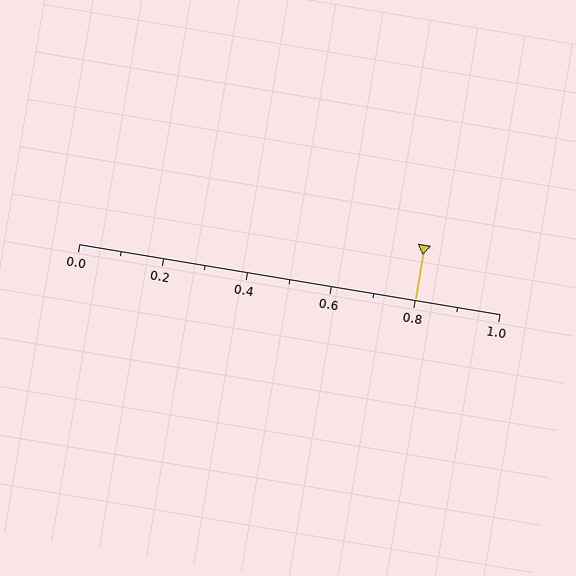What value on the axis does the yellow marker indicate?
The marker indicates approximately 0.8.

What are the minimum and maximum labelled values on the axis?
The axis runs from 0.0 to 1.0.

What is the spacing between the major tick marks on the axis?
The major ticks are spaced 0.2 apart.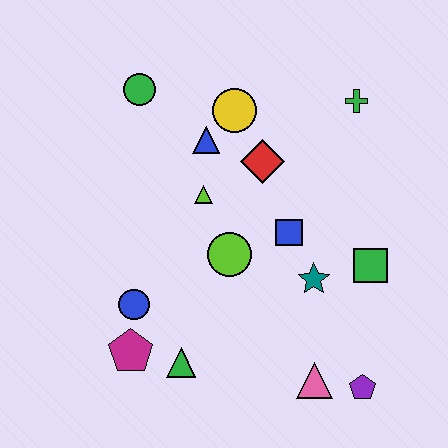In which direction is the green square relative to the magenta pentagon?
The green square is to the right of the magenta pentagon.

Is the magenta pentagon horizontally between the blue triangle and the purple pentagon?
No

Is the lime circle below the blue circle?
No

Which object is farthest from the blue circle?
The green cross is farthest from the blue circle.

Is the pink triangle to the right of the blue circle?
Yes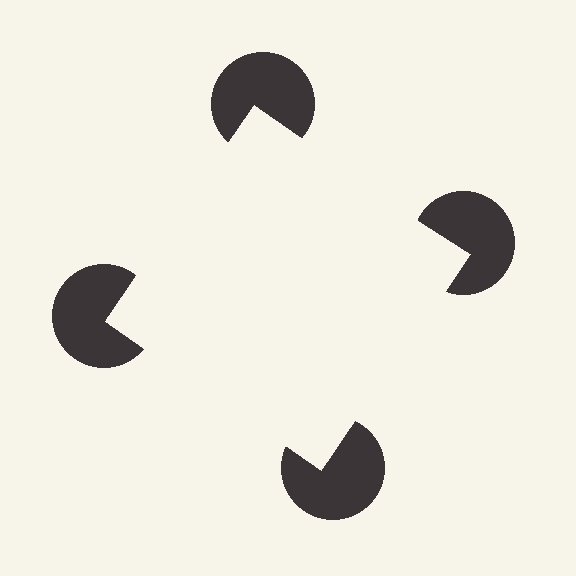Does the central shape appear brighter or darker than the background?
It typically appears slightly brighter than the background, even though no actual brightness change is drawn.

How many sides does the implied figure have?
4 sides.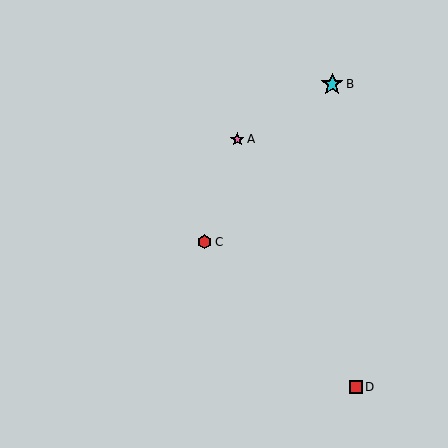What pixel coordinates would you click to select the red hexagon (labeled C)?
Click at (205, 242) to select the red hexagon C.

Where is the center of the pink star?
The center of the pink star is at (237, 139).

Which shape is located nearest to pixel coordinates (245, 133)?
The pink star (labeled A) at (237, 139) is nearest to that location.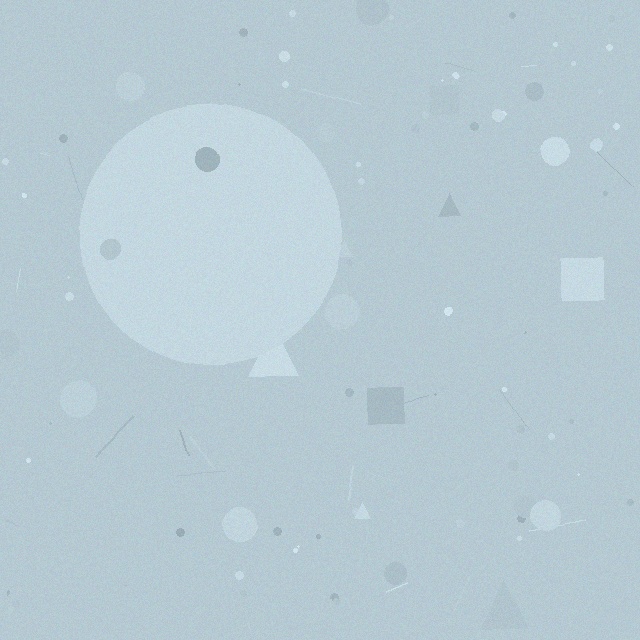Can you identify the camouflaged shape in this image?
The camouflaged shape is a circle.